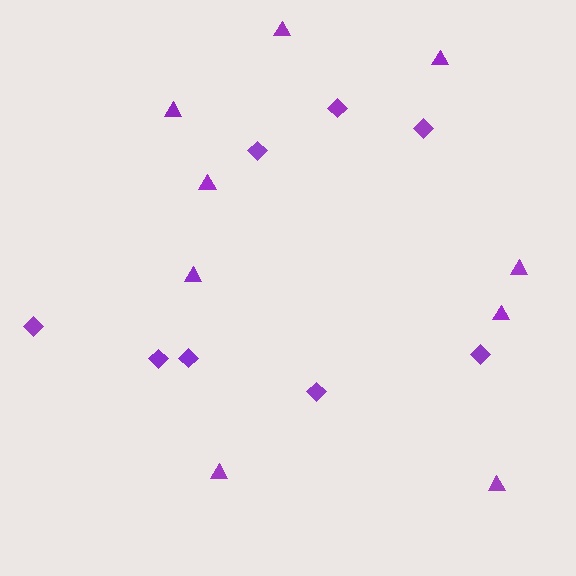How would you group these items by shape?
There are 2 groups: one group of triangles (9) and one group of diamonds (8).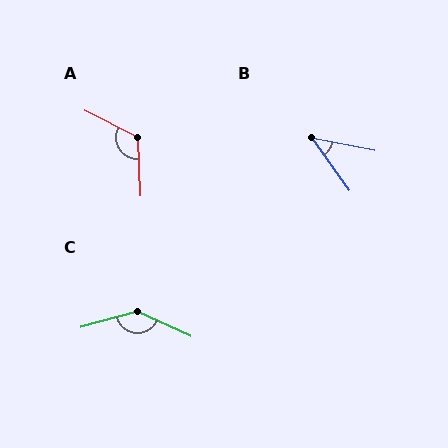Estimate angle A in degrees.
Approximately 119 degrees.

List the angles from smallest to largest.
B (44°), A (119°), C (140°).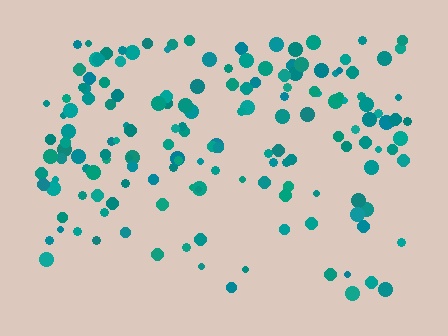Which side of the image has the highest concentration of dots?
The top.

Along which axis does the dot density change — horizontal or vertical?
Vertical.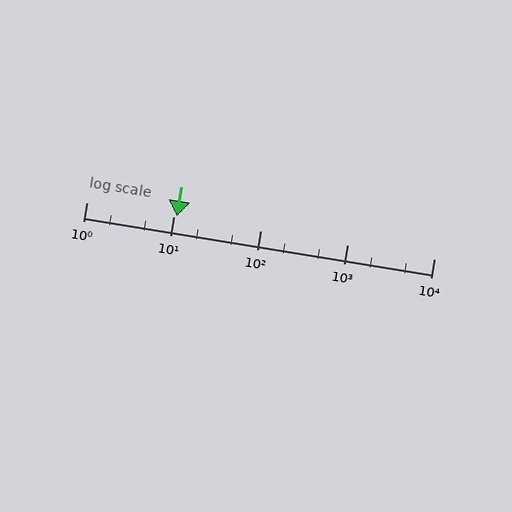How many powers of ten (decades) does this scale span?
The scale spans 4 decades, from 1 to 10000.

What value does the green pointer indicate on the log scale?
The pointer indicates approximately 11.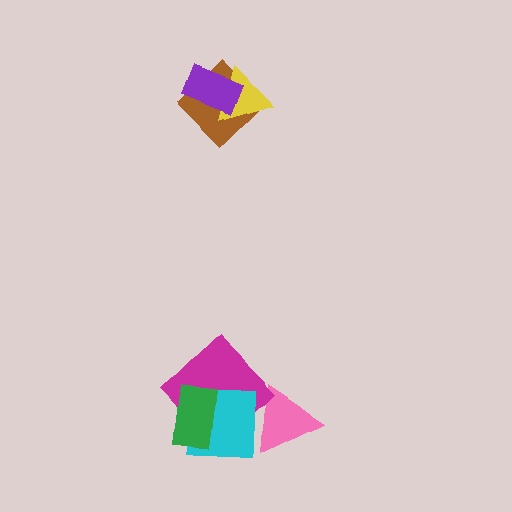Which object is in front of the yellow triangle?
The purple rectangle is in front of the yellow triangle.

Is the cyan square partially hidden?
Yes, it is partially covered by another shape.